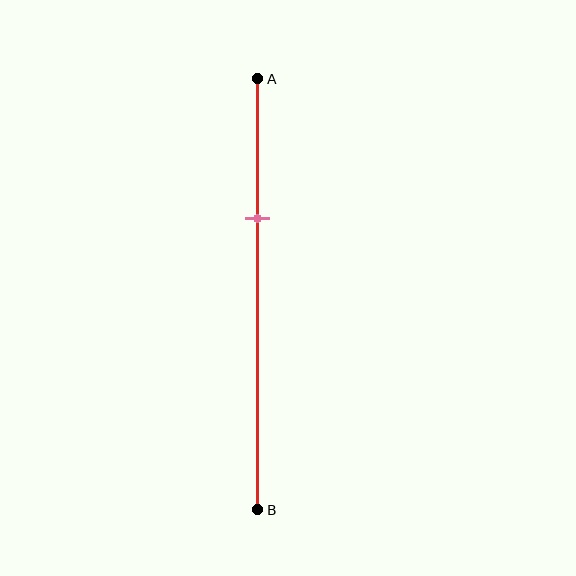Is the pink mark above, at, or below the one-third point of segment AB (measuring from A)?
The pink mark is approximately at the one-third point of segment AB.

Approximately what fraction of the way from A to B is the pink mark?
The pink mark is approximately 30% of the way from A to B.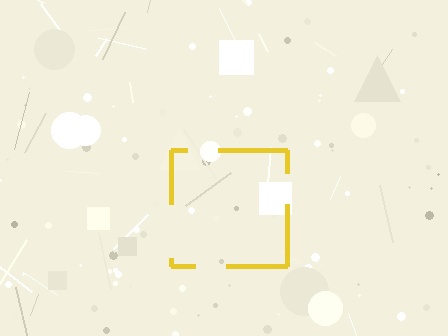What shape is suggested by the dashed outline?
The dashed outline suggests a square.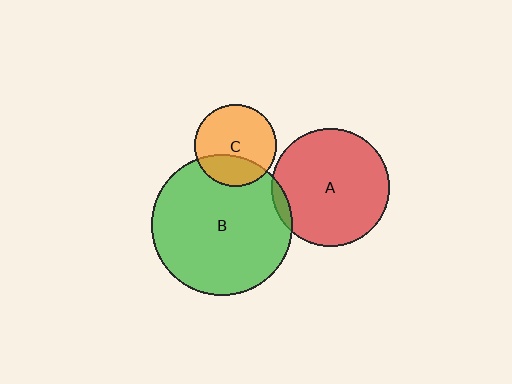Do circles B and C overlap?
Yes.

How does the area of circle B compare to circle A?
Approximately 1.4 times.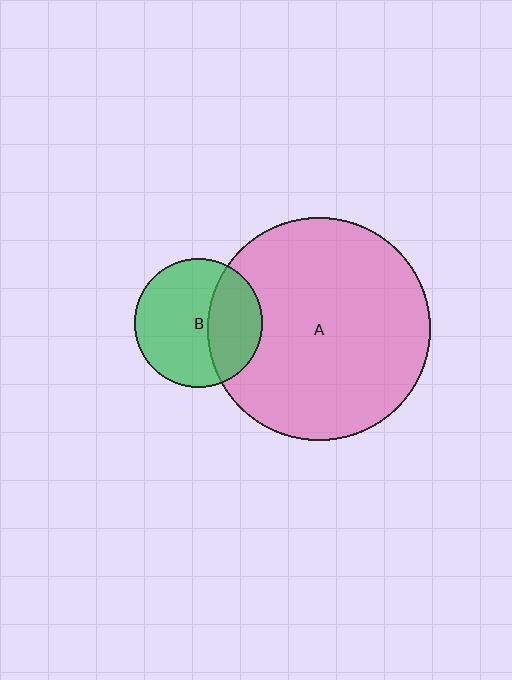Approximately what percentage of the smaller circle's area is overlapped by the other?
Approximately 35%.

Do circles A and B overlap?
Yes.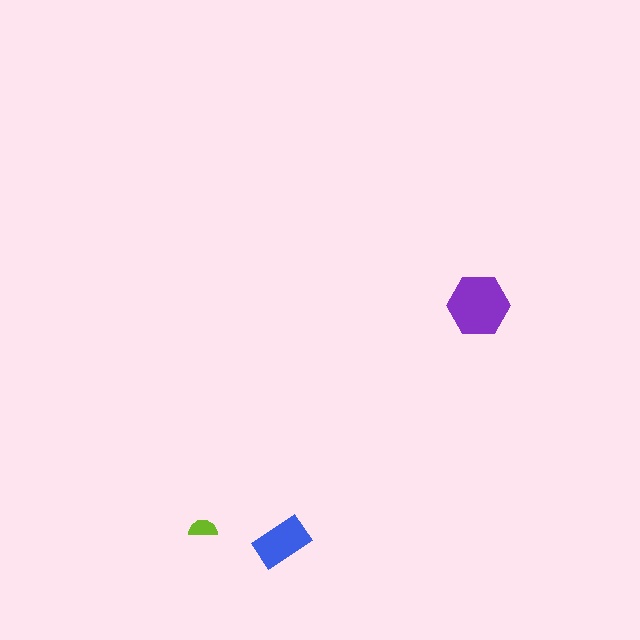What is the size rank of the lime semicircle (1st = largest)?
3rd.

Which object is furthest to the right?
The purple hexagon is rightmost.